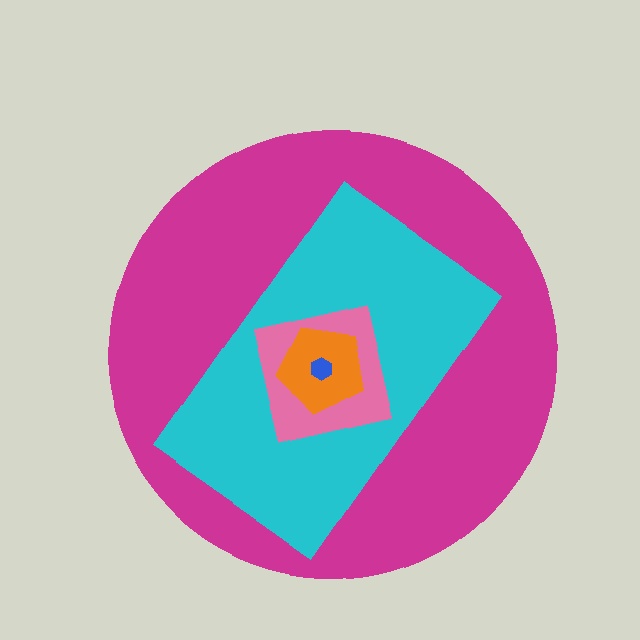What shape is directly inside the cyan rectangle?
The pink square.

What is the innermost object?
The blue hexagon.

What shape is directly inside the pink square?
The orange pentagon.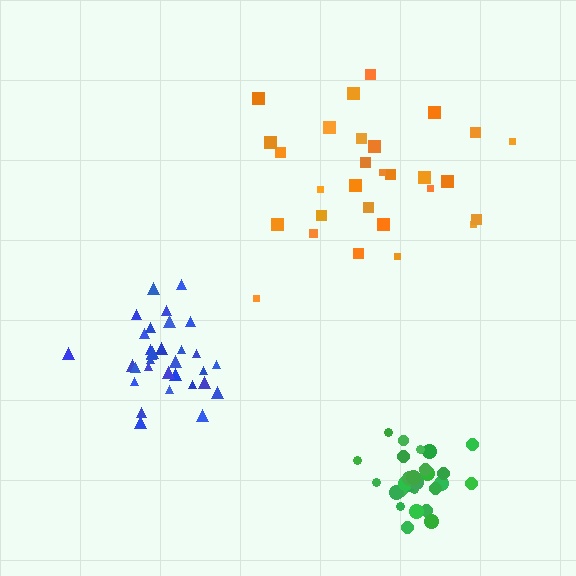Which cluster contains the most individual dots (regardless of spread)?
Blue (32).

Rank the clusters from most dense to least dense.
green, blue, orange.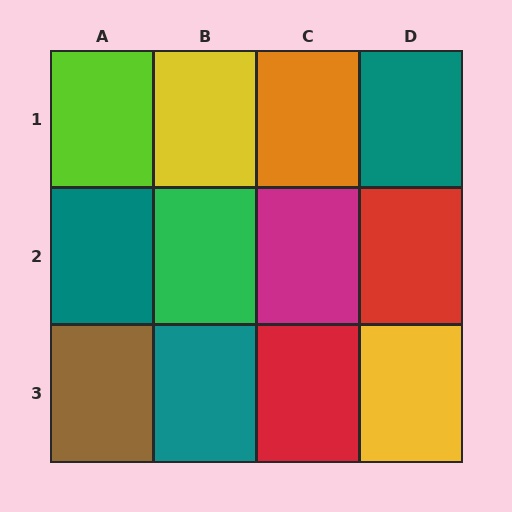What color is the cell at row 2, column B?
Green.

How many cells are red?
2 cells are red.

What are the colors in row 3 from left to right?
Brown, teal, red, yellow.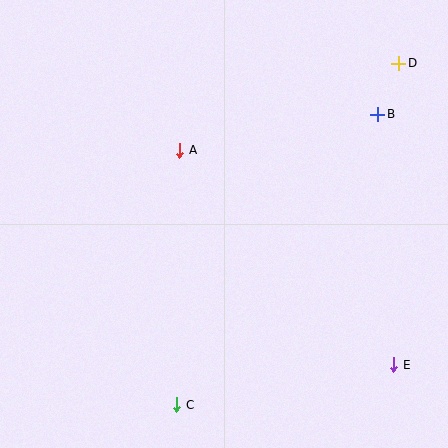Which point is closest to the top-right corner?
Point D is closest to the top-right corner.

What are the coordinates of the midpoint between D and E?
The midpoint between D and E is at (396, 214).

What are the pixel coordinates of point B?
Point B is at (378, 114).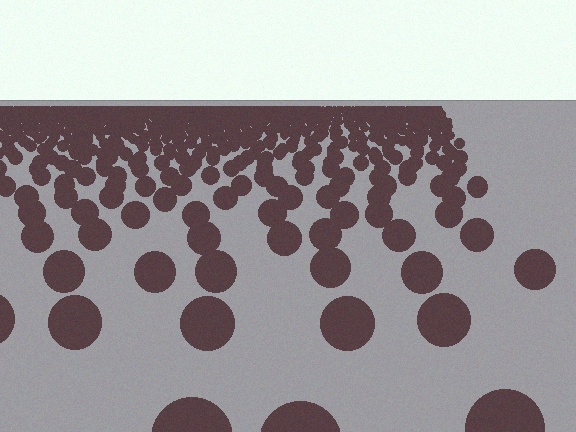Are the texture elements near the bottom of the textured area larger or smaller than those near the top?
Larger. Near the bottom, elements are closer to the viewer and appear at a bigger on-screen size.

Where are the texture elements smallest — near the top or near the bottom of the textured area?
Near the top.